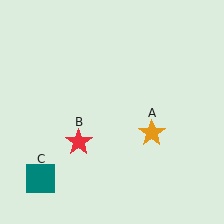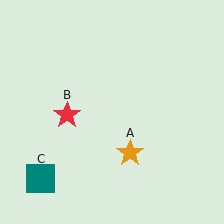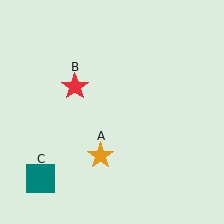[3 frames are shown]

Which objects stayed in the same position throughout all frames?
Teal square (object C) remained stationary.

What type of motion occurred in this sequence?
The orange star (object A), red star (object B) rotated clockwise around the center of the scene.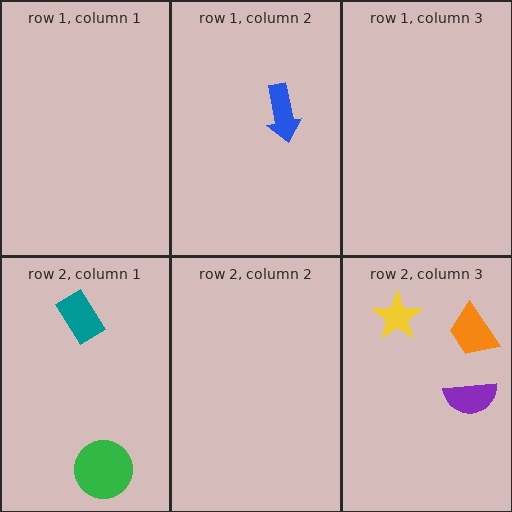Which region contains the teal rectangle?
The row 2, column 1 region.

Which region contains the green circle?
The row 2, column 1 region.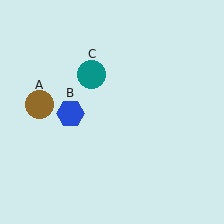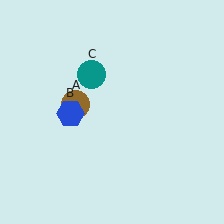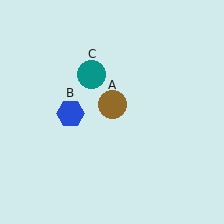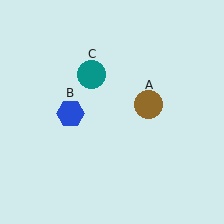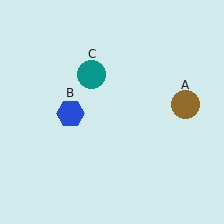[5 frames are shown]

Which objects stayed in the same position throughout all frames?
Blue hexagon (object B) and teal circle (object C) remained stationary.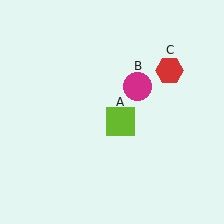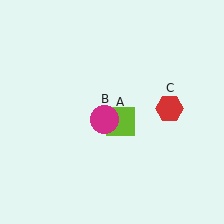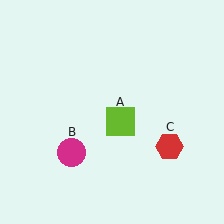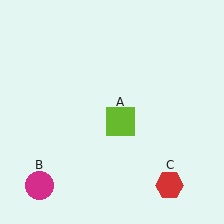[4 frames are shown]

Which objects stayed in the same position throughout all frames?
Lime square (object A) remained stationary.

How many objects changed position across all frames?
2 objects changed position: magenta circle (object B), red hexagon (object C).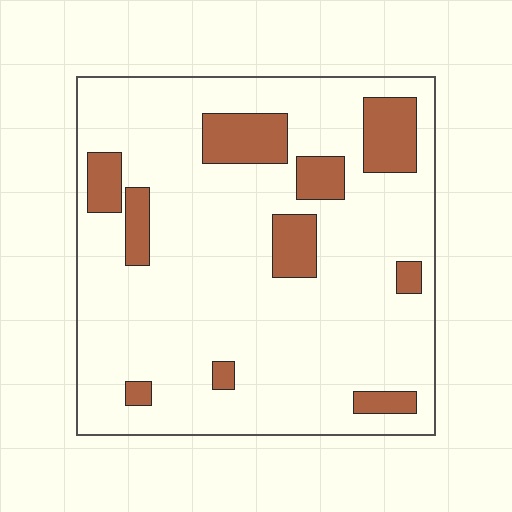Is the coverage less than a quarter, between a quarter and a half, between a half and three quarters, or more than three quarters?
Less than a quarter.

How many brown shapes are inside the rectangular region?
10.